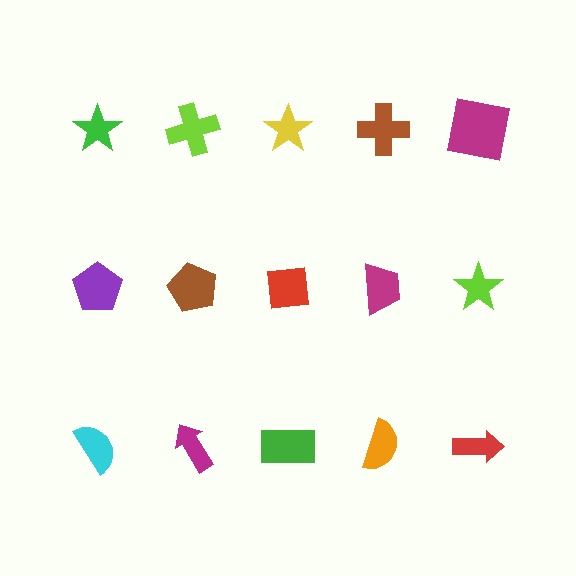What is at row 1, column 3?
A yellow star.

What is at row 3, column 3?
A green rectangle.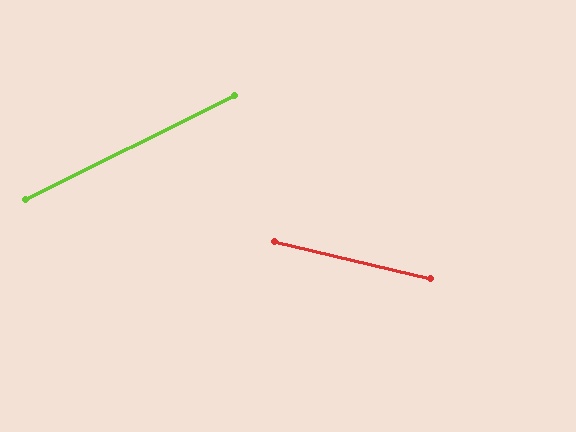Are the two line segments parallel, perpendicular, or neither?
Neither parallel nor perpendicular — they differ by about 40°.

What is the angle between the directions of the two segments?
Approximately 40 degrees.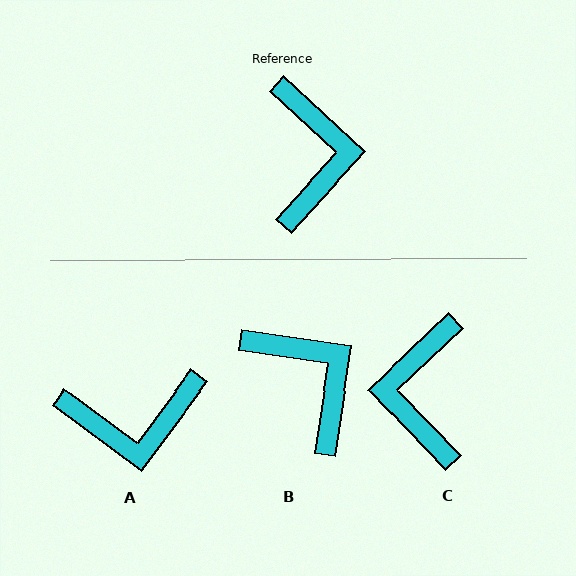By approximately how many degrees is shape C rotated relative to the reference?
Approximately 176 degrees counter-clockwise.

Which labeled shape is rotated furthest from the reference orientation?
C, about 176 degrees away.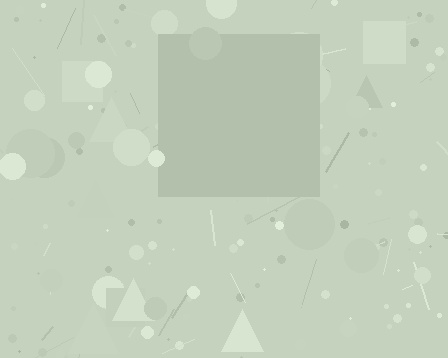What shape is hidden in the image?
A square is hidden in the image.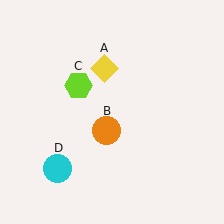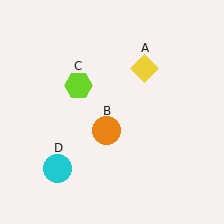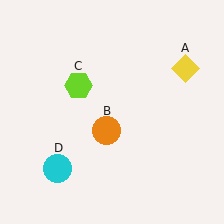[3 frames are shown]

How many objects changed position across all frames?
1 object changed position: yellow diamond (object A).